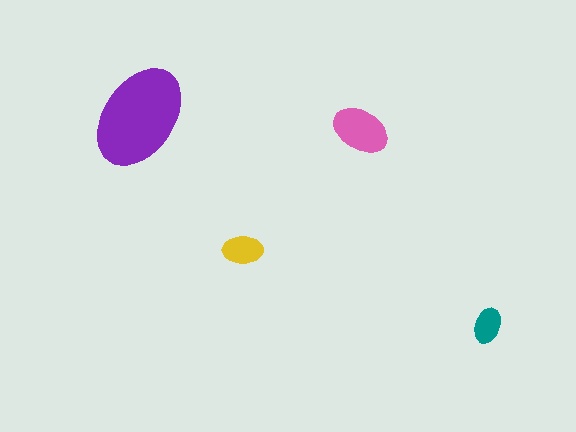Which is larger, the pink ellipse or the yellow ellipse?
The pink one.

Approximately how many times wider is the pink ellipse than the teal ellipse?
About 1.5 times wider.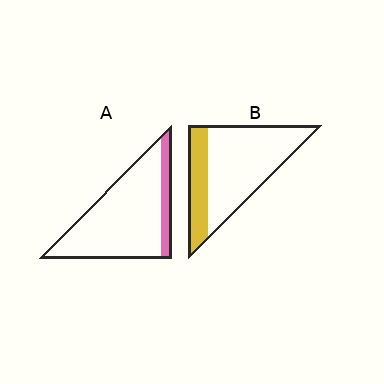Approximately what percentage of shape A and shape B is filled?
A is approximately 15% and B is approximately 30%.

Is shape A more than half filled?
No.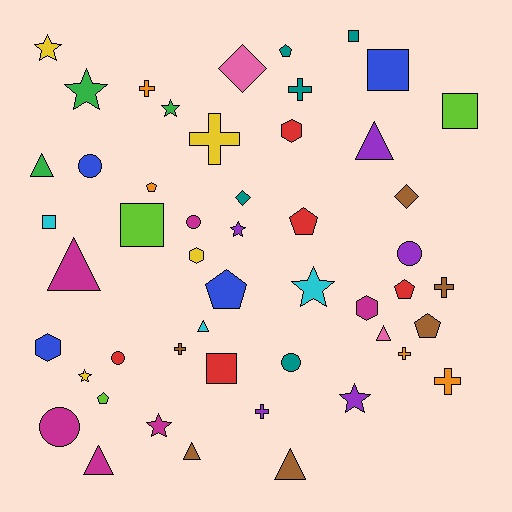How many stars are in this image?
There are 8 stars.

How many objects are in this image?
There are 50 objects.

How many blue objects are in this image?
There are 4 blue objects.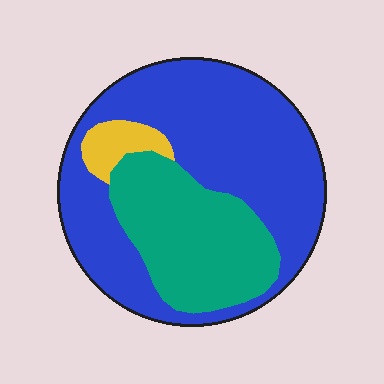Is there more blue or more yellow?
Blue.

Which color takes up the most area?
Blue, at roughly 65%.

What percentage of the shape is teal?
Teal covers around 30% of the shape.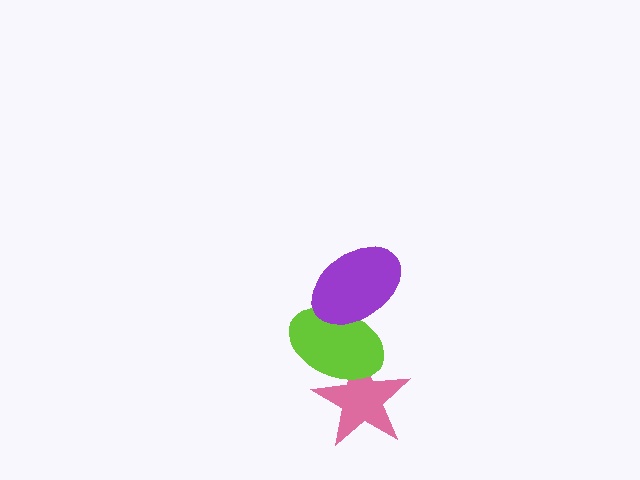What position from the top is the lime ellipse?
The lime ellipse is 2nd from the top.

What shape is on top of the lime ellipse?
The purple ellipse is on top of the lime ellipse.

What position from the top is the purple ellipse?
The purple ellipse is 1st from the top.